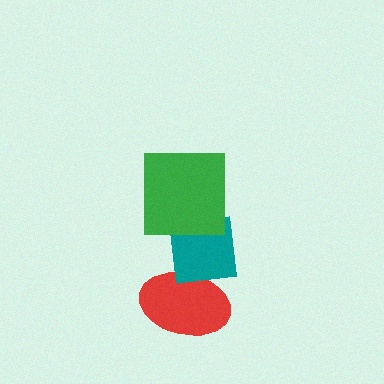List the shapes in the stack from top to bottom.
From top to bottom: the green square, the teal square, the red ellipse.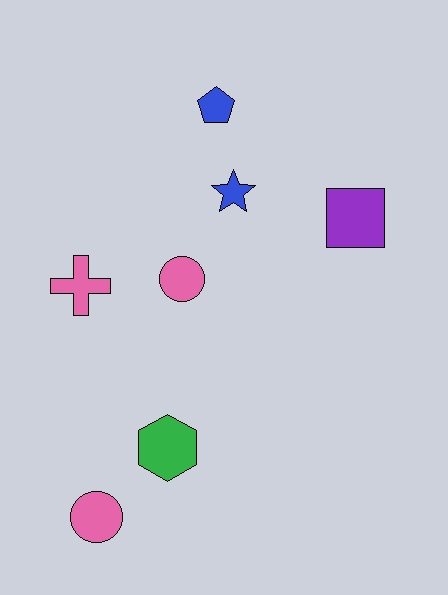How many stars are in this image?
There is 1 star.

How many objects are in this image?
There are 7 objects.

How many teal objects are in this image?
There are no teal objects.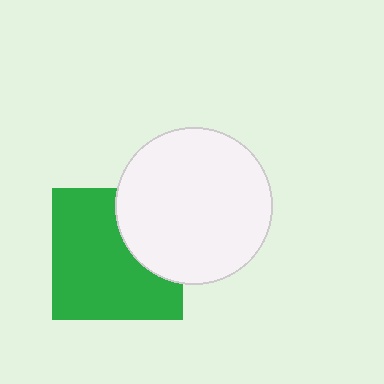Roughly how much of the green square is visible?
Most of it is visible (roughly 69%).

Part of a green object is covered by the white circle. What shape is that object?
It is a square.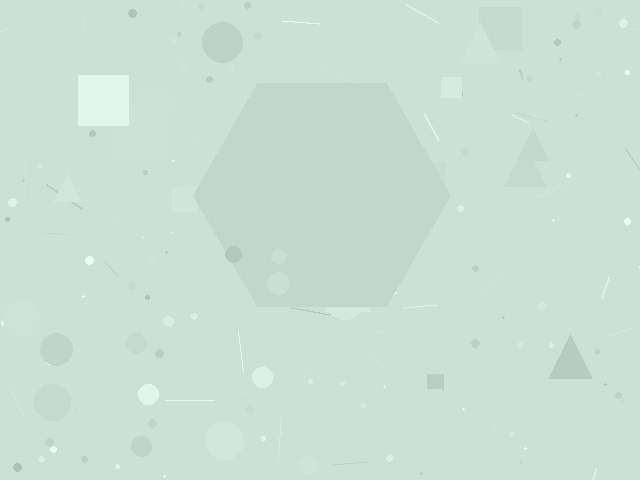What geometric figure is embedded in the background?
A hexagon is embedded in the background.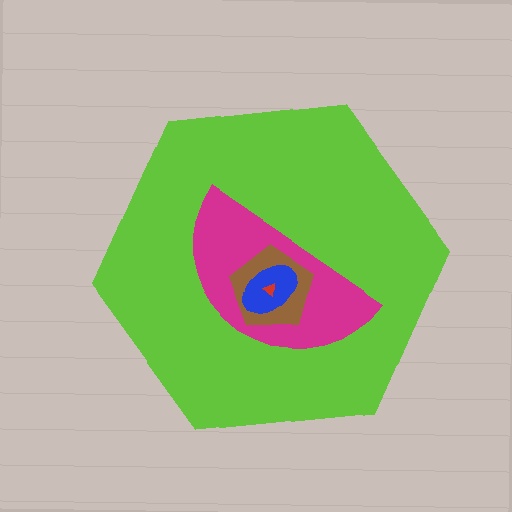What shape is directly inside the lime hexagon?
The magenta semicircle.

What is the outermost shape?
The lime hexagon.